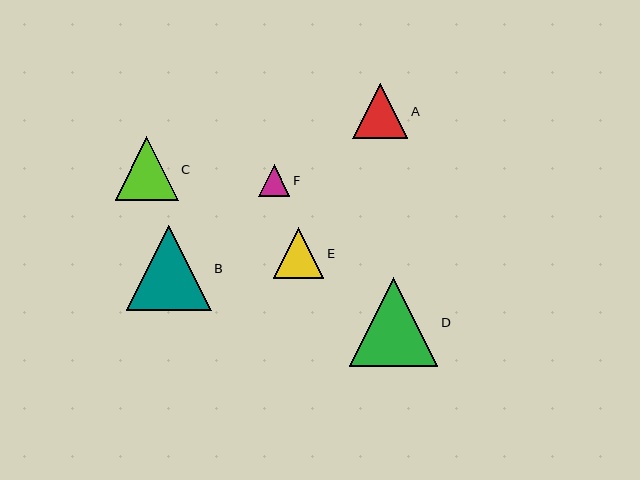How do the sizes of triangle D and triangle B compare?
Triangle D and triangle B are approximately the same size.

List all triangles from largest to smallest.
From largest to smallest: D, B, C, A, E, F.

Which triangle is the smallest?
Triangle F is the smallest with a size of approximately 31 pixels.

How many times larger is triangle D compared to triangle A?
Triangle D is approximately 1.6 times the size of triangle A.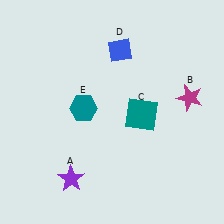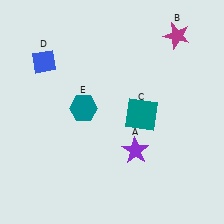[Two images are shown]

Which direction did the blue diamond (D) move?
The blue diamond (D) moved left.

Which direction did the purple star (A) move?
The purple star (A) moved right.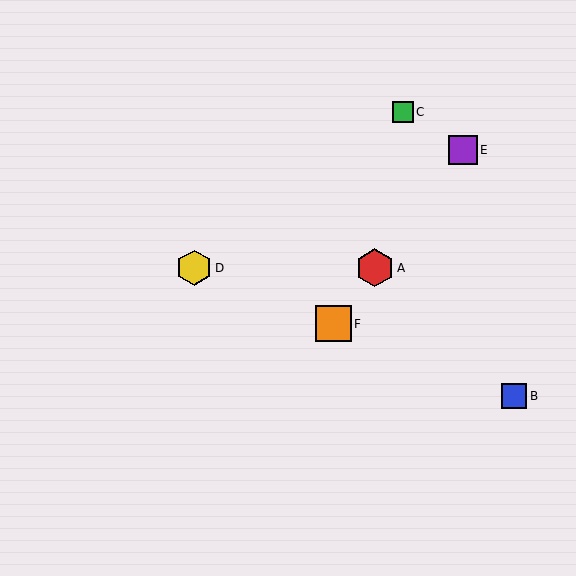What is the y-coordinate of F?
Object F is at y≈324.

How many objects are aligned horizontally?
2 objects (A, D) are aligned horizontally.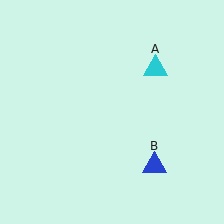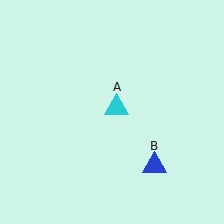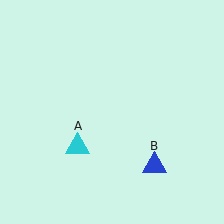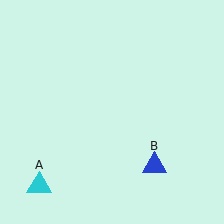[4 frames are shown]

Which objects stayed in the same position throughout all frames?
Blue triangle (object B) remained stationary.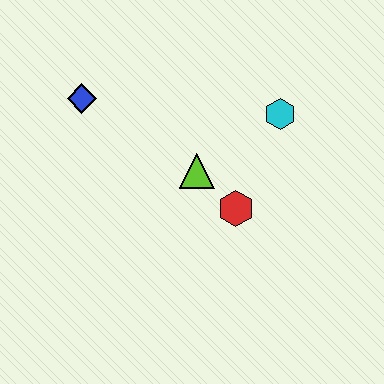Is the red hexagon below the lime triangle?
Yes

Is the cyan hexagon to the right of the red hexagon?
Yes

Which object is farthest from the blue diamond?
The cyan hexagon is farthest from the blue diamond.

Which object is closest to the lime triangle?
The red hexagon is closest to the lime triangle.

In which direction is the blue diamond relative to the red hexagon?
The blue diamond is to the left of the red hexagon.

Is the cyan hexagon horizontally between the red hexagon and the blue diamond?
No